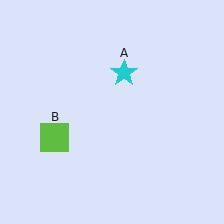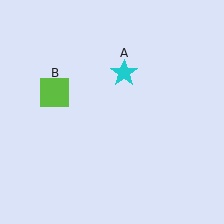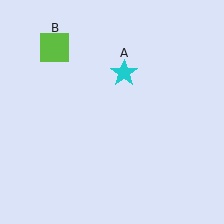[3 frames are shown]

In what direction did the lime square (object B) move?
The lime square (object B) moved up.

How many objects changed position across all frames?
1 object changed position: lime square (object B).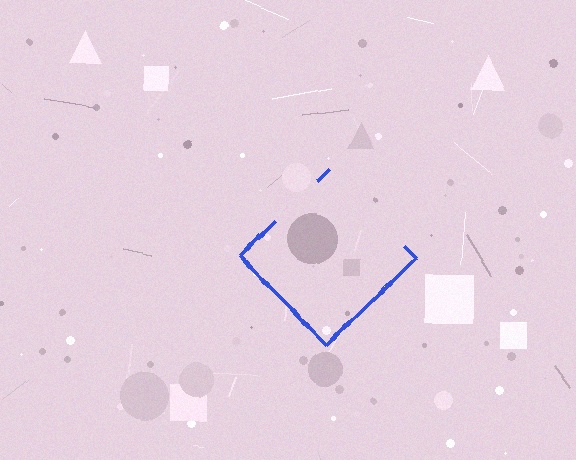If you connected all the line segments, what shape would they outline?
They would outline a diamond.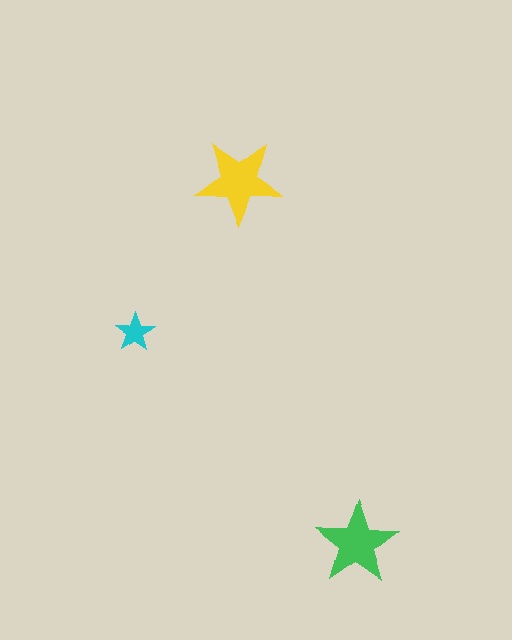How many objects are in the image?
There are 3 objects in the image.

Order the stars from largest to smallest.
the yellow one, the green one, the cyan one.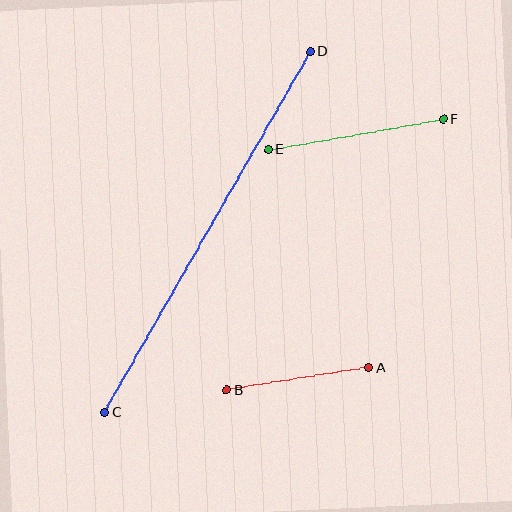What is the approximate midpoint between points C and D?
The midpoint is at approximately (207, 232) pixels.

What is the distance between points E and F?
The distance is approximately 178 pixels.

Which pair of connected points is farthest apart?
Points C and D are farthest apart.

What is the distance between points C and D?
The distance is approximately 416 pixels.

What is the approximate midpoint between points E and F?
The midpoint is at approximately (356, 135) pixels.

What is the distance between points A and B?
The distance is approximately 144 pixels.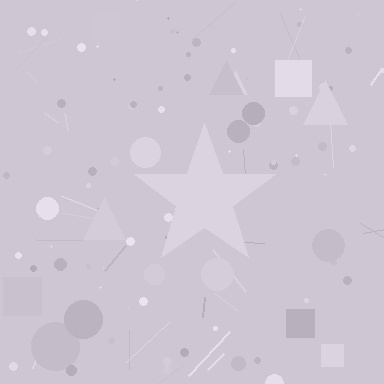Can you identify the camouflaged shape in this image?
The camouflaged shape is a star.